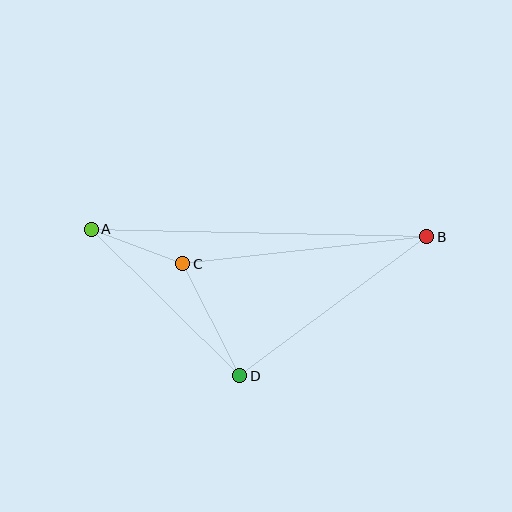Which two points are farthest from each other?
Points A and B are farthest from each other.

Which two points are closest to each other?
Points A and C are closest to each other.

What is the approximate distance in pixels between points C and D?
The distance between C and D is approximately 126 pixels.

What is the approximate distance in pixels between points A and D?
The distance between A and D is approximately 209 pixels.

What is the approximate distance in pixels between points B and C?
The distance between B and C is approximately 246 pixels.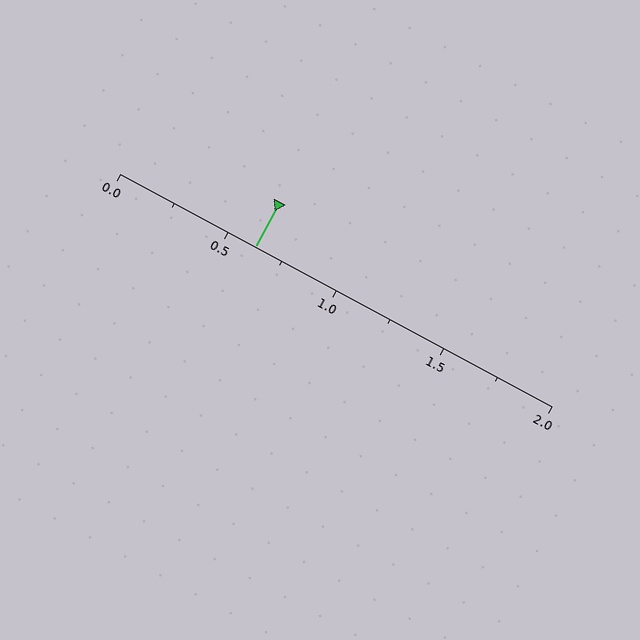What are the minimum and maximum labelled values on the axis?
The axis runs from 0.0 to 2.0.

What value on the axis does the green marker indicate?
The marker indicates approximately 0.62.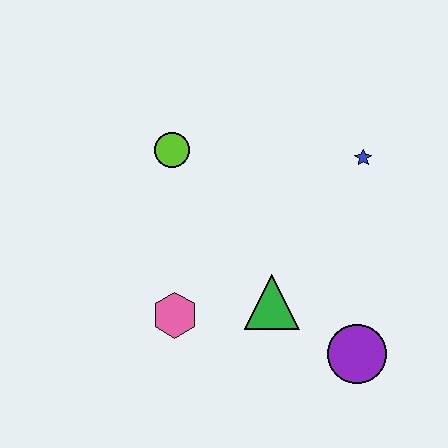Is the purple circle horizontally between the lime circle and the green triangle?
No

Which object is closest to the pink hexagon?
The green triangle is closest to the pink hexagon.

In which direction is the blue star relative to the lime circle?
The blue star is to the right of the lime circle.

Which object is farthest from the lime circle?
The purple circle is farthest from the lime circle.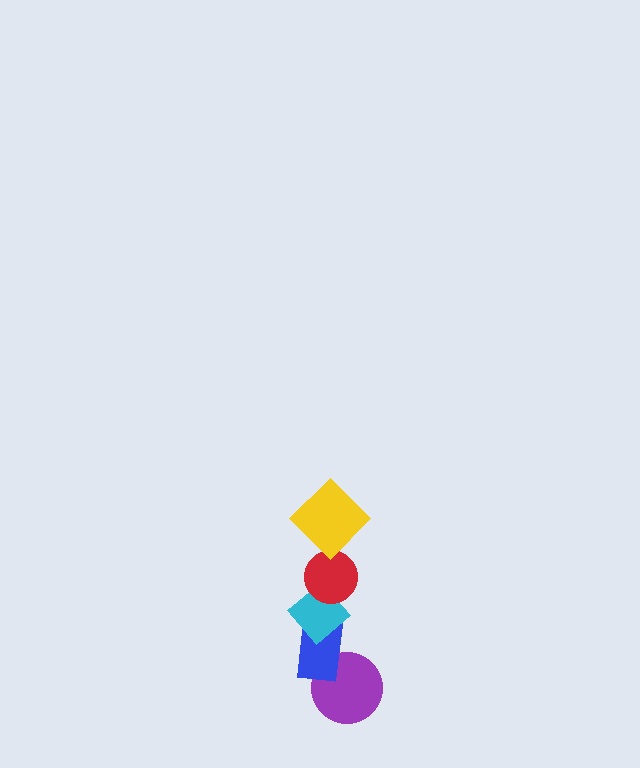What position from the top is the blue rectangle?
The blue rectangle is 4th from the top.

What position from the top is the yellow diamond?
The yellow diamond is 1st from the top.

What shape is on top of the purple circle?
The blue rectangle is on top of the purple circle.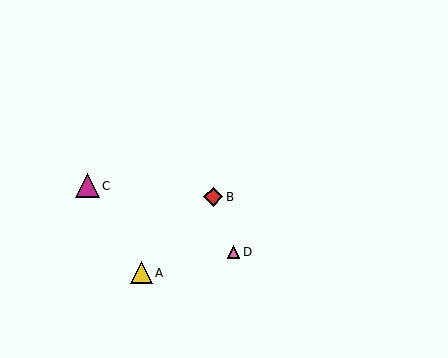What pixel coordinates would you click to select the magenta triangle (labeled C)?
Click at (87, 186) to select the magenta triangle C.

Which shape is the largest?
The magenta triangle (labeled C) is the largest.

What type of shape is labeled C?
Shape C is a magenta triangle.